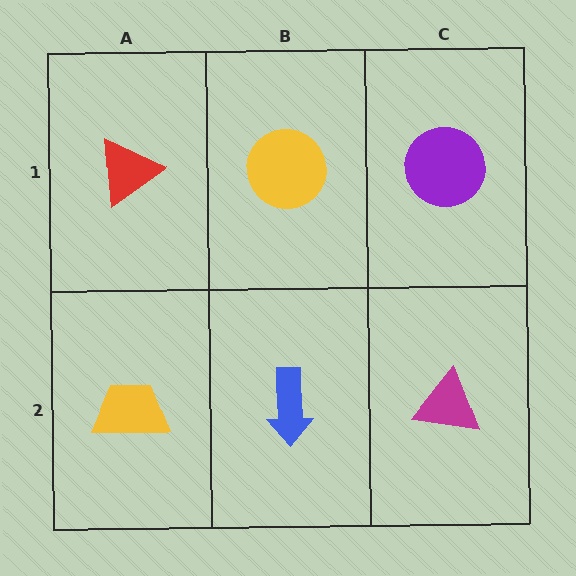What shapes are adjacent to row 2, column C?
A purple circle (row 1, column C), a blue arrow (row 2, column B).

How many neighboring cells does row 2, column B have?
3.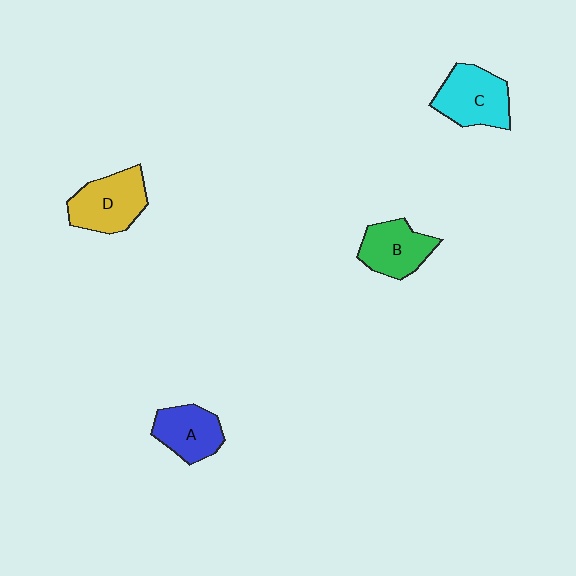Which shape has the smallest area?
Shape A (blue).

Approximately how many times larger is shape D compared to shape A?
Approximately 1.3 times.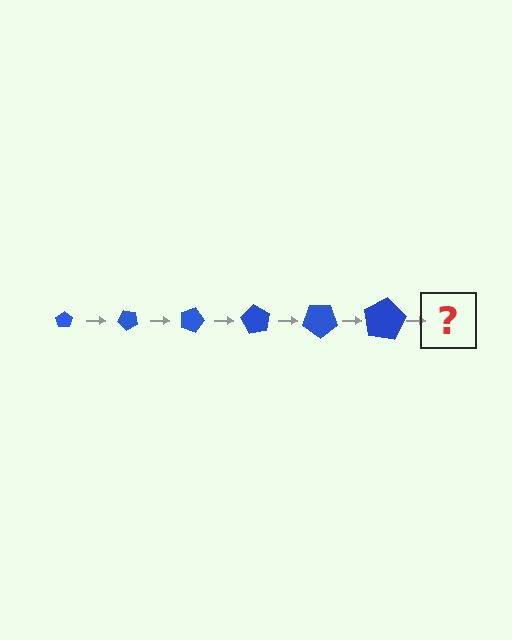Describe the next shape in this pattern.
It should be a pentagon, larger than the previous one and rotated 270 degrees from the start.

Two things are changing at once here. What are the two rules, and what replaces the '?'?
The two rules are that the pentagon grows larger each step and it rotates 45 degrees each step. The '?' should be a pentagon, larger than the previous one and rotated 270 degrees from the start.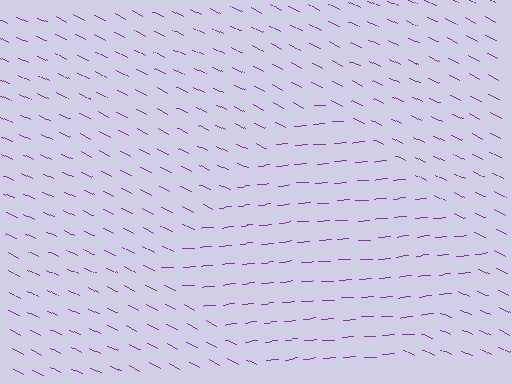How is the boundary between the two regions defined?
The boundary is defined purely by a change in line orientation (approximately 30 degrees difference). All lines are the same color and thickness.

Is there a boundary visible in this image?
Yes, there is a texture boundary formed by a change in line orientation.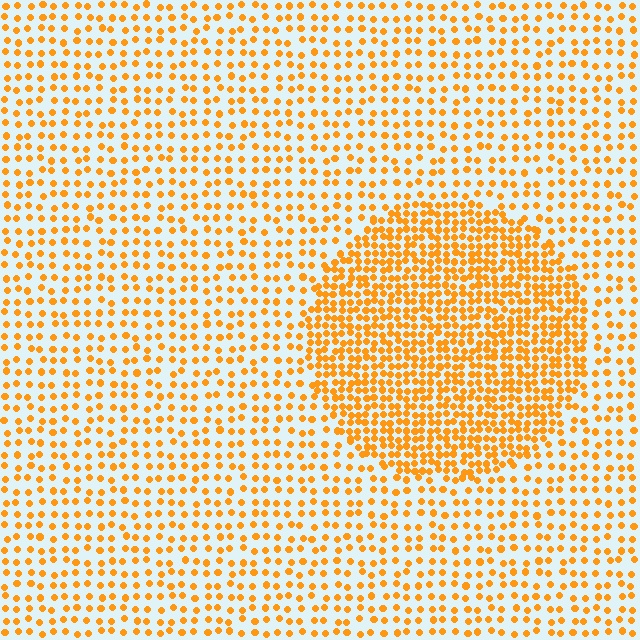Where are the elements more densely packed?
The elements are more densely packed inside the circle boundary.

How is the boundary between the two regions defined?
The boundary is defined by a change in element density (approximately 2.2x ratio). All elements are the same color, size, and shape.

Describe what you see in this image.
The image contains small orange elements arranged at two different densities. A circle-shaped region is visible where the elements are more densely packed than the surrounding area.